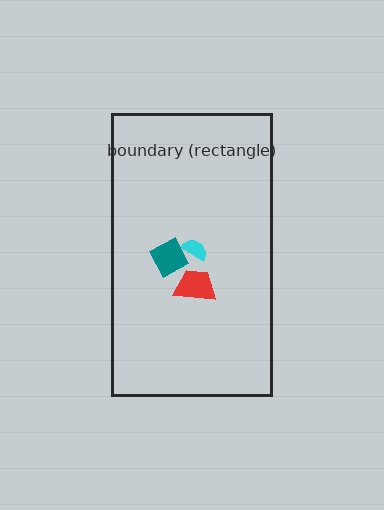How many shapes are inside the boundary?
3 inside, 0 outside.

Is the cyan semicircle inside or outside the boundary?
Inside.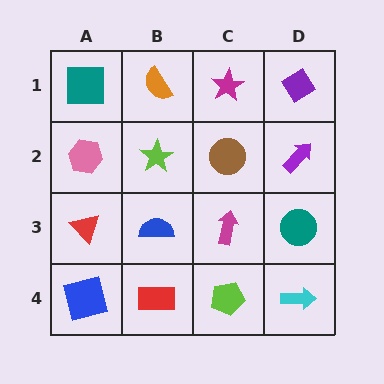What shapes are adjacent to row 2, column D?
A purple diamond (row 1, column D), a teal circle (row 3, column D), a brown circle (row 2, column C).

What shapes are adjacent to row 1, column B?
A lime star (row 2, column B), a teal square (row 1, column A), a magenta star (row 1, column C).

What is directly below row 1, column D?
A purple arrow.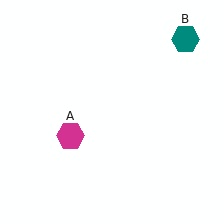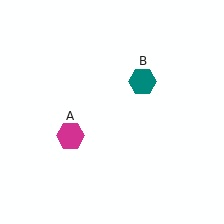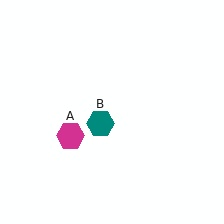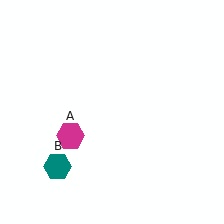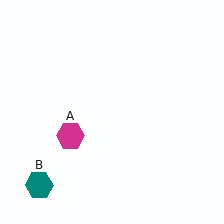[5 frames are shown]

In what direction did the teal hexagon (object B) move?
The teal hexagon (object B) moved down and to the left.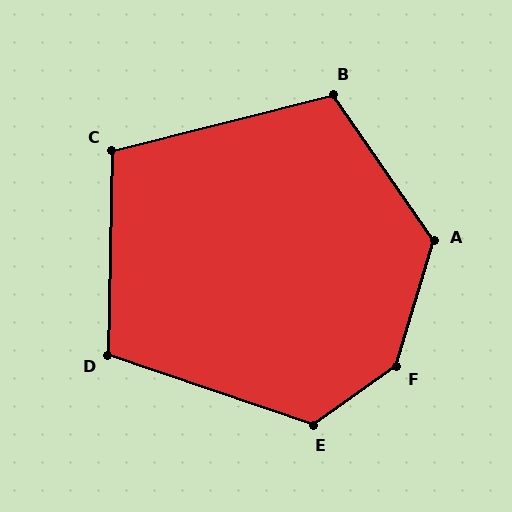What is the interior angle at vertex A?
Approximately 129 degrees (obtuse).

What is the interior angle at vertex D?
Approximately 107 degrees (obtuse).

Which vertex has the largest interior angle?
F, at approximately 142 degrees.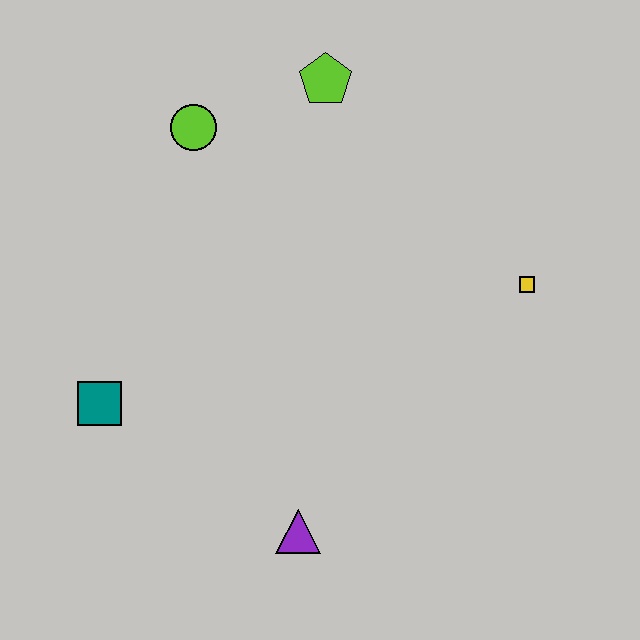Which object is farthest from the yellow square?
The teal square is farthest from the yellow square.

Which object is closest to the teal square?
The purple triangle is closest to the teal square.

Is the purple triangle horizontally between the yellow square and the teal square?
Yes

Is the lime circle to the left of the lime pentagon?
Yes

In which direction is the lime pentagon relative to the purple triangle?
The lime pentagon is above the purple triangle.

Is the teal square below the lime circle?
Yes